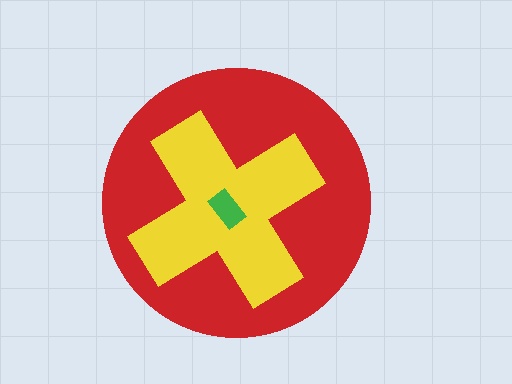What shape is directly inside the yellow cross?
The green rectangle.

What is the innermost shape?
The green rectangle.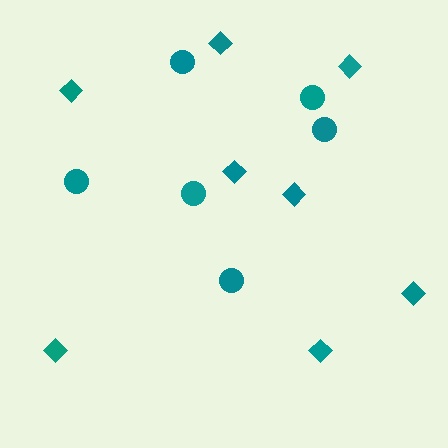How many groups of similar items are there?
There are 2 groups: one group of diamonds (8) and one group of circles (6).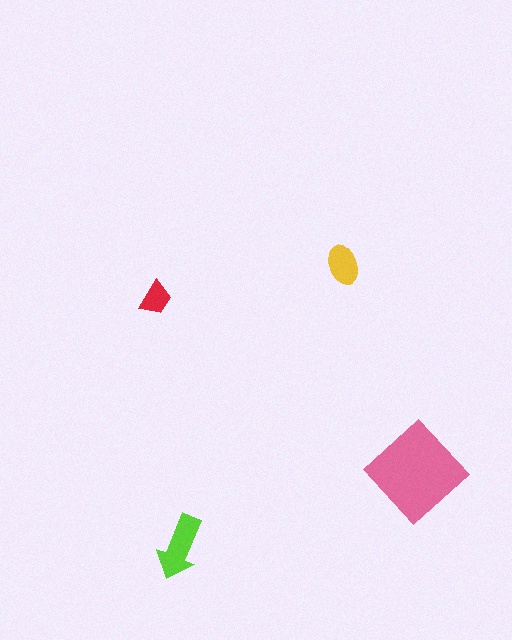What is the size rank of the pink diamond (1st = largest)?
1st.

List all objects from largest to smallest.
The pink diamond, the lime arrow, the yellow ellipse, the red trapezoid.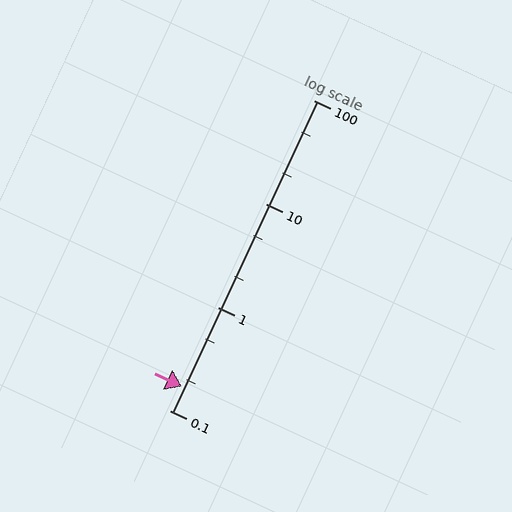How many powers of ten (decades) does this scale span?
The scale spans 3 decades, from 0.1 to 100.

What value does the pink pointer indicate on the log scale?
The pointer indicates approximately 0.17.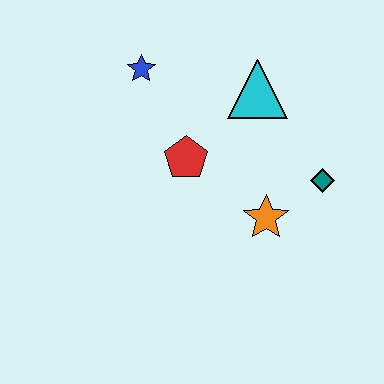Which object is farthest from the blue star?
The teal diamond is farthest from the blue star.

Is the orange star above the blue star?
No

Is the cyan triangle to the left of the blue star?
No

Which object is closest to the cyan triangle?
The red pentagon is closest to the cyan triangle.